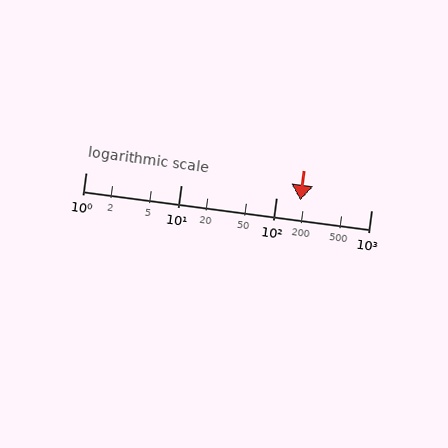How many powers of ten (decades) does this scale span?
The scale spans 3 decades, from 1 to 1000.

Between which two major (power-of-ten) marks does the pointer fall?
The pointer is between 100 and 1000.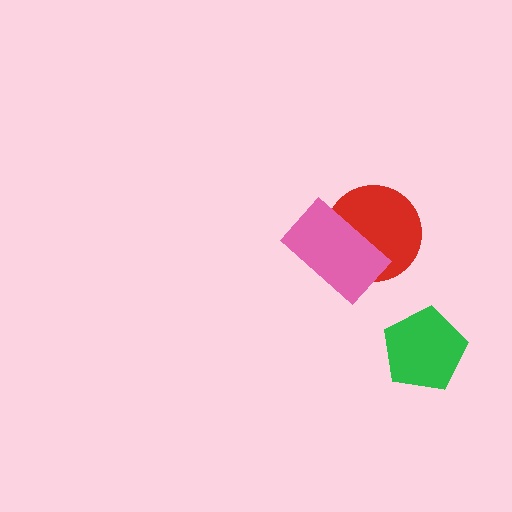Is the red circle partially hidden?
Yes, it is partially covered by another shape.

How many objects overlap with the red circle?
1 object overlaps with the red circle.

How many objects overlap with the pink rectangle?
1 object overlaps with the pink rectangle.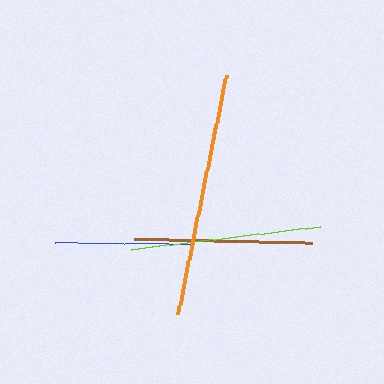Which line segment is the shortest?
The blue line is the shortest at approximately 139 pixels.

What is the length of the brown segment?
The brown segment is approximately 178 pixels long.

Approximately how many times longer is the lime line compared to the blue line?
The lime line is approximately 1.4 times the length of the blue line.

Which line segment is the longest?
The orange line is the longest at approximately 244 pixels.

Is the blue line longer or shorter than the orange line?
The orange line is longer than the blue line.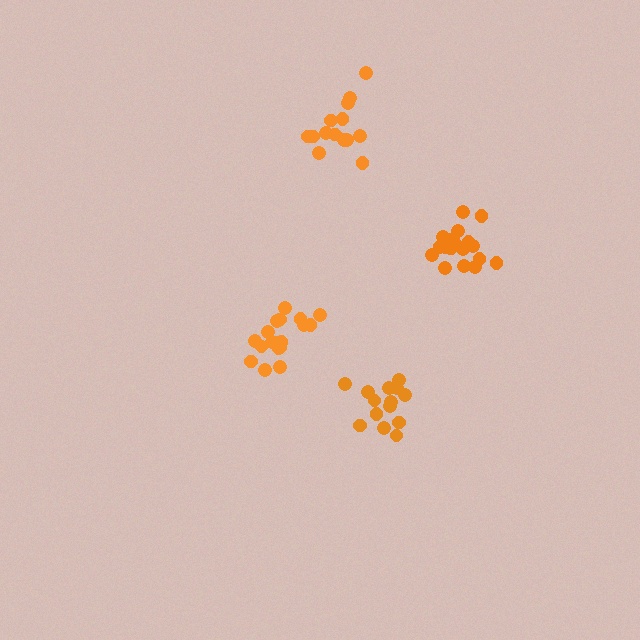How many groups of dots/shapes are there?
There are 4 groups.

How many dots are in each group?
Group 1: 19 dots, Group 2: 18 dots, Group 3: 14 dots, Group 4: 14 dots (65 total).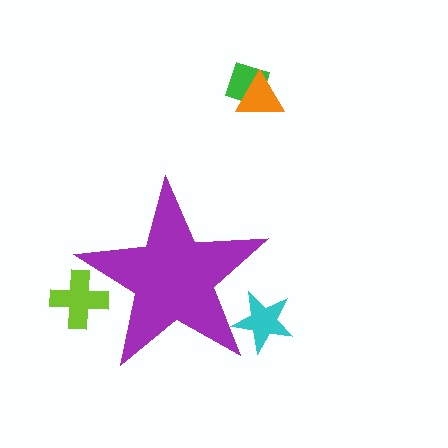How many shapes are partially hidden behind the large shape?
2 shapes are partially hidden.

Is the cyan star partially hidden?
Yes, the cyan star is partially hidden behind the purple star.